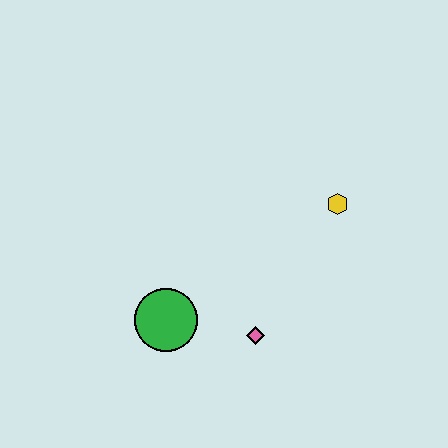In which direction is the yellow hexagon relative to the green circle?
The yellow hexagon is to the right of the green circle.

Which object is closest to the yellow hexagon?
The pink diamond is closest to the yellow hexagon.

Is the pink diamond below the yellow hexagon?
Yes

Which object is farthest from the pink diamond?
The yellow hexagon is farthest from the pink diamond.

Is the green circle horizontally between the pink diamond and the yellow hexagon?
No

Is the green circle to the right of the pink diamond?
No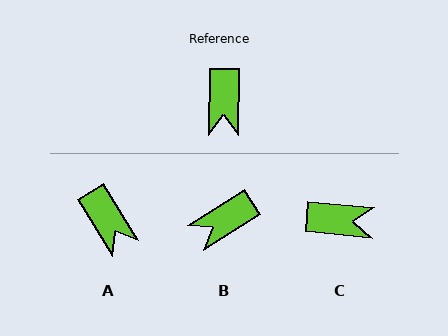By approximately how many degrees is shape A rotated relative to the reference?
Approximately 32 degrees counter-clockwise.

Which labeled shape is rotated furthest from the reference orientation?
C, about 85 degrees away.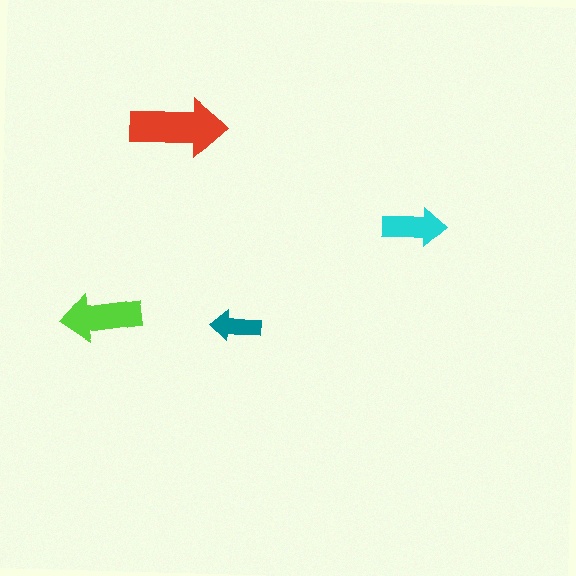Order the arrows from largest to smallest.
the red one, the lime one, the cyan one, the teal one.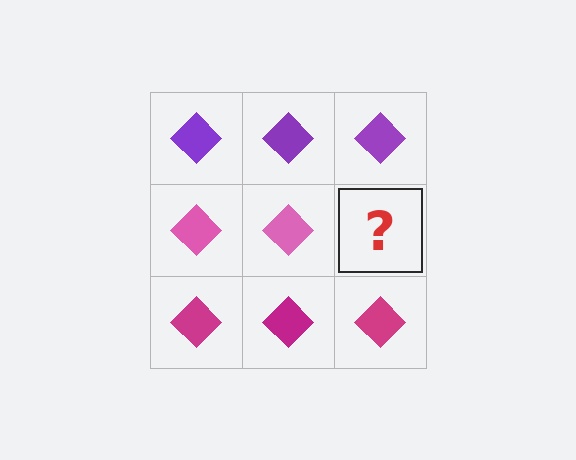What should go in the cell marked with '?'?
The missing cell should contain a pink diamond.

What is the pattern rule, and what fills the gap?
The rule is that each row has a consistent color. The gap should be filled with a pink diamond.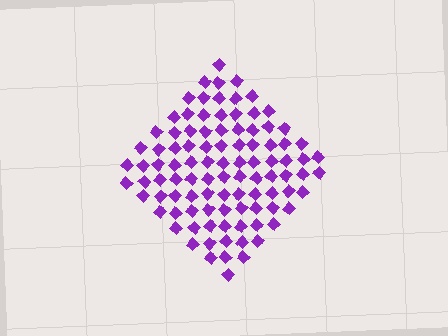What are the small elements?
The small elements are diamonds.